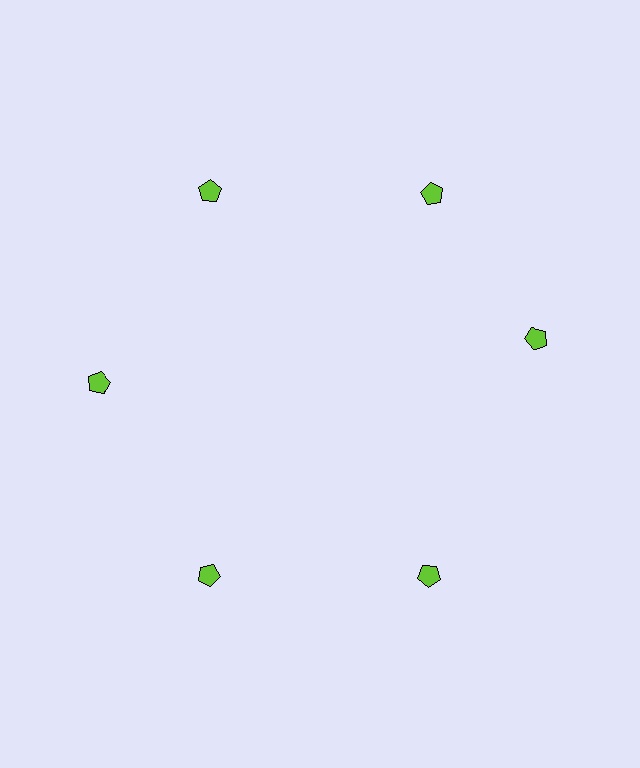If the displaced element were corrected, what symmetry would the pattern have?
It would have 6-fold rotational symmetry — the pattern would map onto itself every 60 degrees.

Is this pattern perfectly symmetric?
No. The 6 lime pentagons are arranged in a ring, but one element near the 3 o'clock position is rotated out of alignment along the ring, breaking the 6-fold rotational symmetry.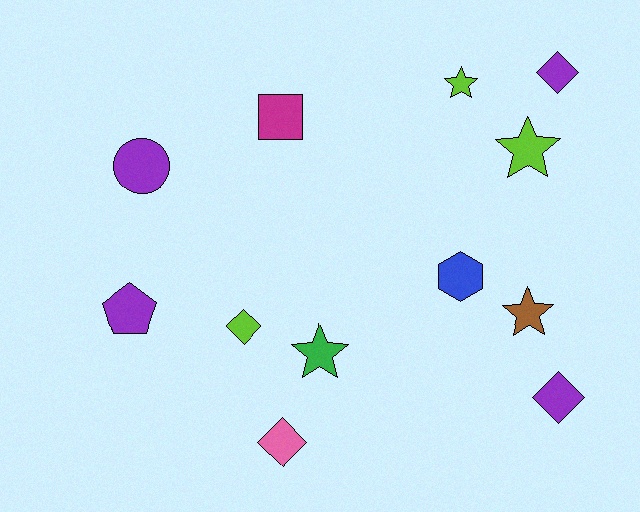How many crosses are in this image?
There are no crosses.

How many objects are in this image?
There are 12 objects.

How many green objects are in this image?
There is 1 green object.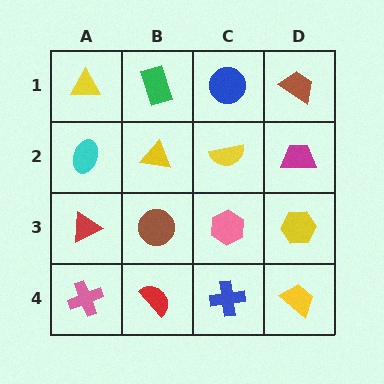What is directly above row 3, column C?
A yellow semicircle.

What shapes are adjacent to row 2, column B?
A green rectangle (row 1, column B), a brown circle (row 3, column B), a cyan ellipse (row 2, column A), a yellow semicircle (row 2, column C).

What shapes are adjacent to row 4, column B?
A brown circle (row 3, column B), a pink cross (row 4, column A), a blue cross (row 4, column C).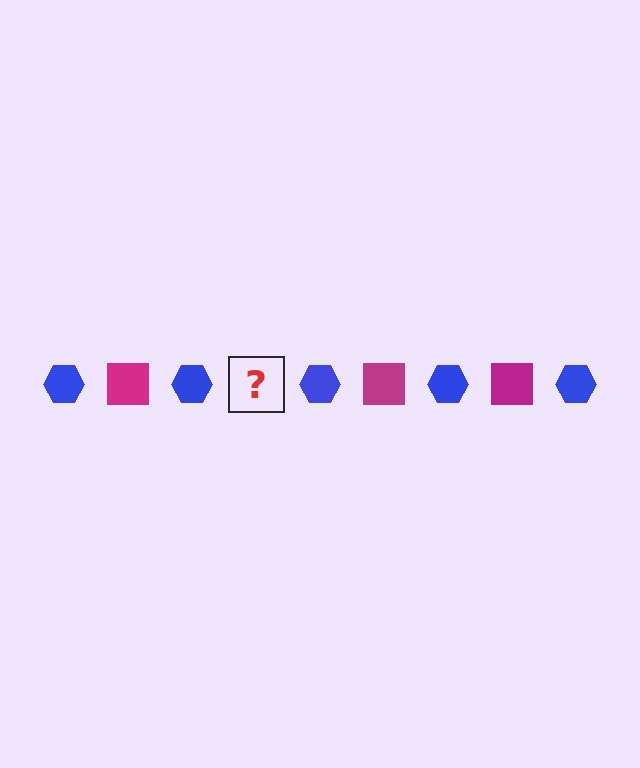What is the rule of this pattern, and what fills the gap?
The rule is that the pattern alternates between blue hexagon and magenta square. The gap should be filled with a magenta square.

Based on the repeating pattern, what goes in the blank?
The blank should be a magenta square.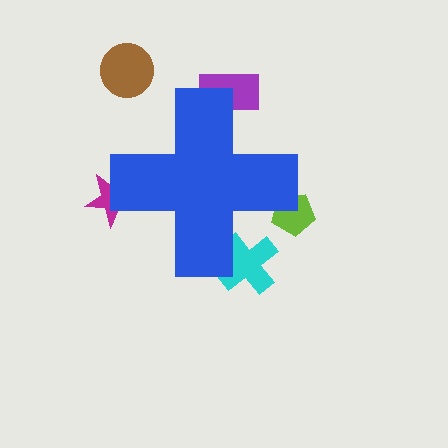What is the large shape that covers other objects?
A blue cross.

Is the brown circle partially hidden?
No, the brown circle is fully visible.